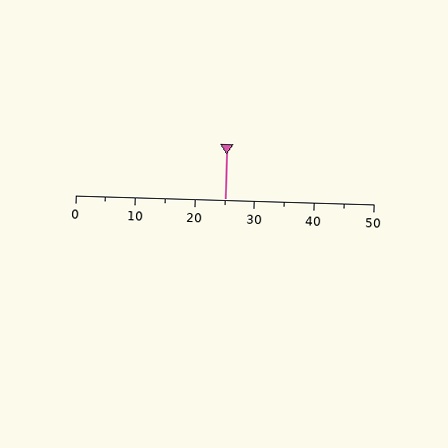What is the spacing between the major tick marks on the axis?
The major ticks are spaced 10 apart.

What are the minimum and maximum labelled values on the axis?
The axis runs from 0 to 50.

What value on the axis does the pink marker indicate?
The marker indicates approximately 25.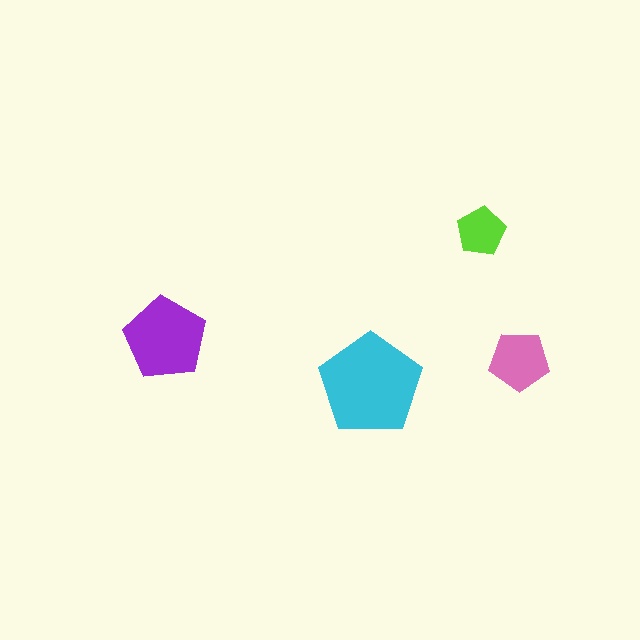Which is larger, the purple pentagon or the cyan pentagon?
The cyan one.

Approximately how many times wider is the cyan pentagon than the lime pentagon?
About 2 times wider.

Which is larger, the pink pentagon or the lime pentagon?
The pink one.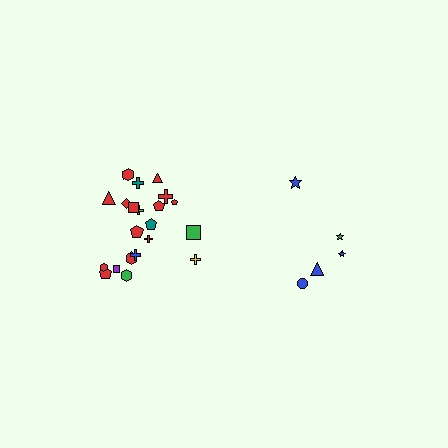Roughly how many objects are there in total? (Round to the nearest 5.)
Roughly 25 objects in total.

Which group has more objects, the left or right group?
The left group.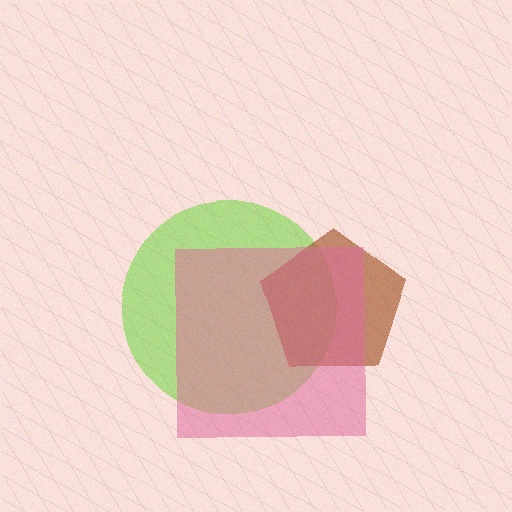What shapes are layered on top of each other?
The layered shapes are: a lime circle, a brown pentagon, a pink square.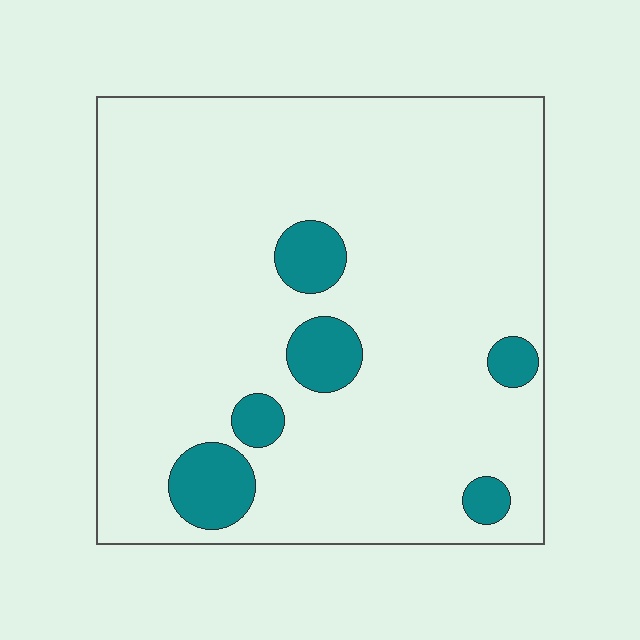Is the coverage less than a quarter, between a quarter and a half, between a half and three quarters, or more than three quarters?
Less than a quarter.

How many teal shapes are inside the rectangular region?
6.